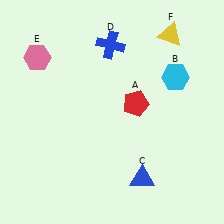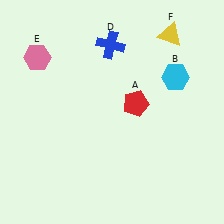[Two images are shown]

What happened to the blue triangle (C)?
The blue triangle (C) was removed in Image 2. It was in the bottom-right area of Image 1.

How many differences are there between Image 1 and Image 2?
There is 1 difference between the two images.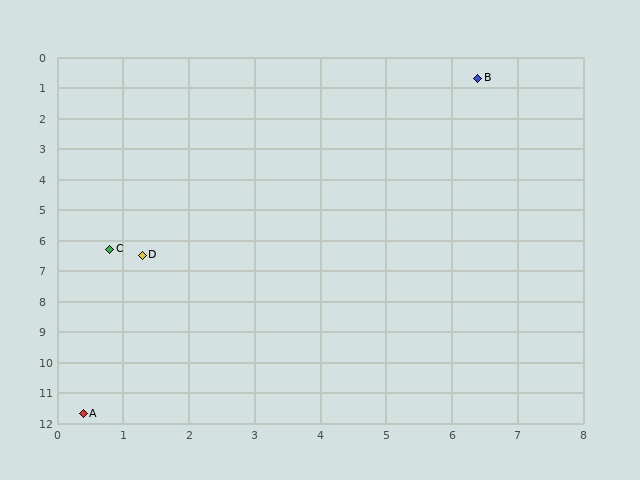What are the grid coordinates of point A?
Point A is at approximately (0.4, 11.7).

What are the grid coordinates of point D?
Point D is at approximately (1.3, 6.5).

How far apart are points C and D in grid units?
Points C and D are about 0.5 grid units apart.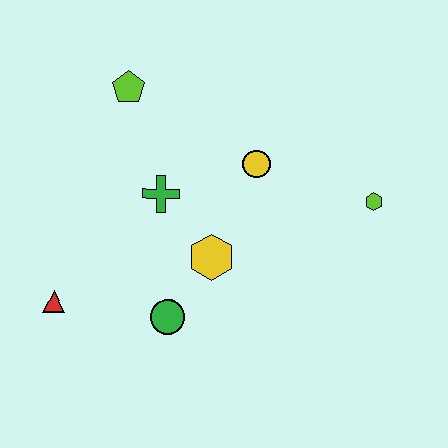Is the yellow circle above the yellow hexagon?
Yes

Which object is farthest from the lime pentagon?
The lime hexagon is farthest from the lime pentagon.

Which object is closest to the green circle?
The yellow hexagon is closest to the green circle.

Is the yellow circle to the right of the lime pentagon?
Yes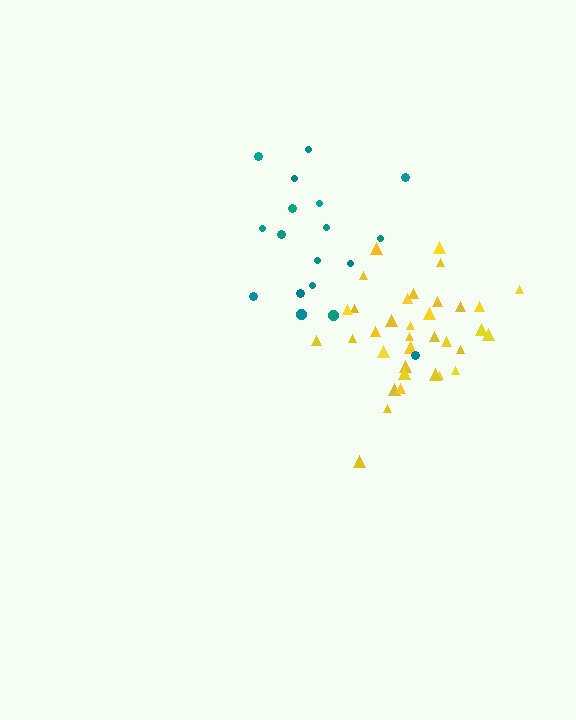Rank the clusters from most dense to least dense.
yellow, teal.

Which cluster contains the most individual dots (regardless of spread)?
Yellow (35).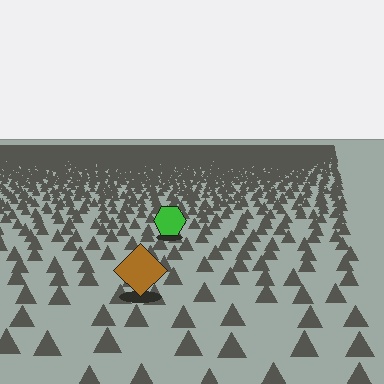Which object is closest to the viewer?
The brown diamond is closest. The texture marks near it are larger and more spread out.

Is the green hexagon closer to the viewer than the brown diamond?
No. The brown diamond is closer — you can tell from the texture gradient: the ground texture is coarser near it.